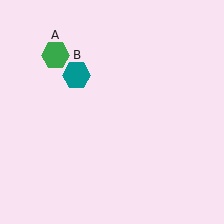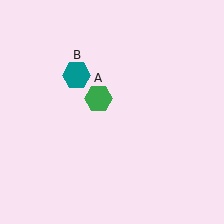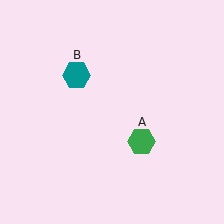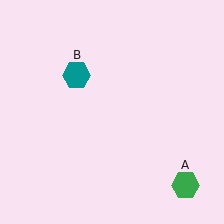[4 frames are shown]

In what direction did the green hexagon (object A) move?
The green hexagon (object A) moved down and to the right.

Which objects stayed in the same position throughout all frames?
Teal hexagon (object B) remained stationary.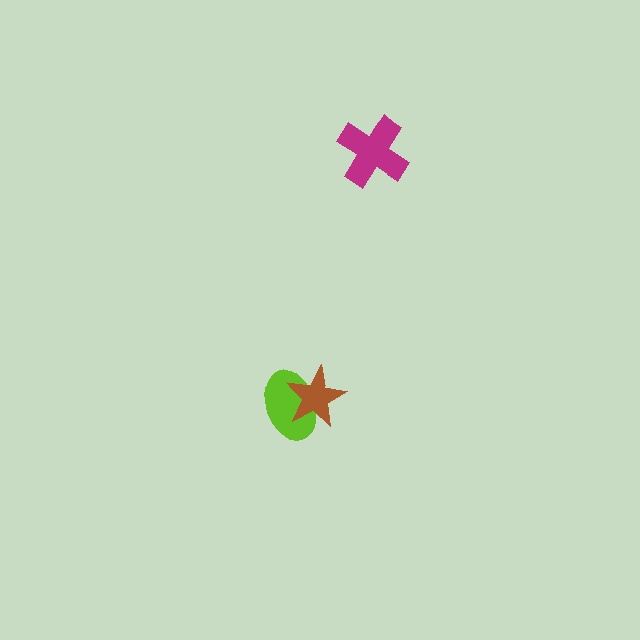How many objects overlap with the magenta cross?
0 objects overlap with the magenta cross.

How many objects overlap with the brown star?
1 object overlaps with the brown star.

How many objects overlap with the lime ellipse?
1 object overlaps with the lime ellipse.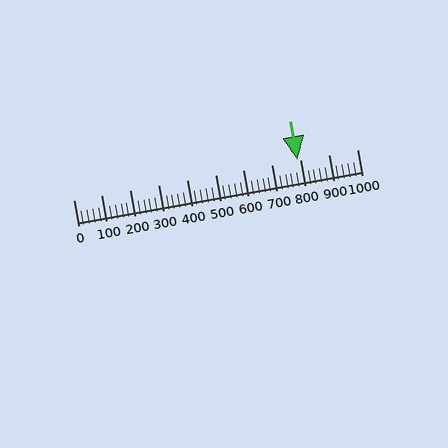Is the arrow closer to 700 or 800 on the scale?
The arrow is closer to 800.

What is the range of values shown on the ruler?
The ruler shows values from 0 to 1000.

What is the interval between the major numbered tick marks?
The major tick marks are spaced 100 units apart.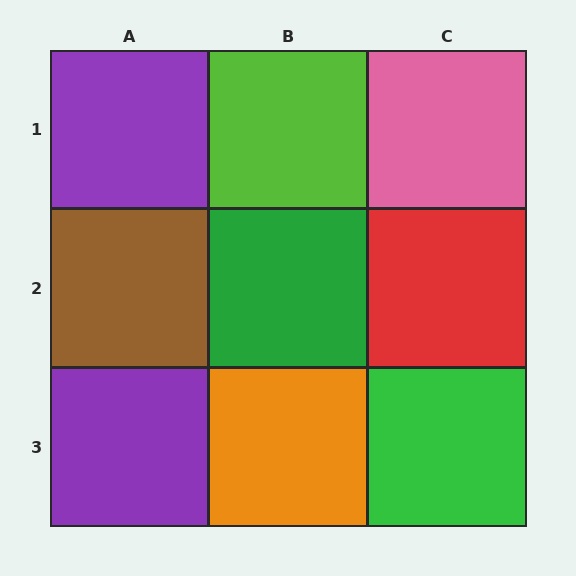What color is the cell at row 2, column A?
Brown.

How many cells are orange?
1 cell is orange.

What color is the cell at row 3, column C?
Green.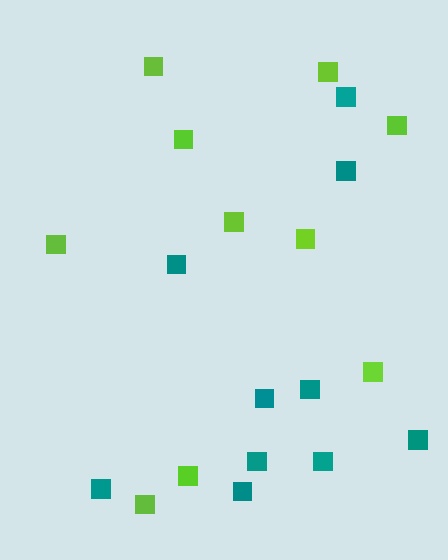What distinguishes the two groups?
There are 2 groups: one group of teal squares (10) and one group of lime squares (10).